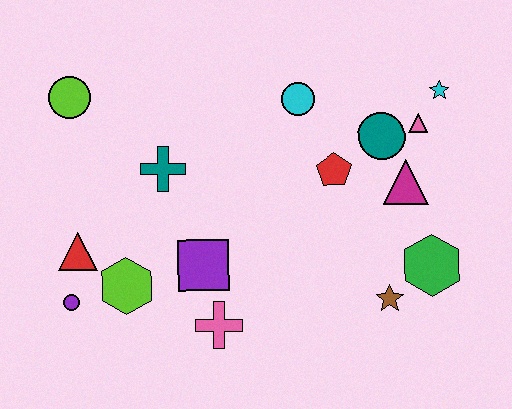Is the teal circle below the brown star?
No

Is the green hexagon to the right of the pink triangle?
Yes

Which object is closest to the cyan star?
The pink triangle is closest to the cyan star.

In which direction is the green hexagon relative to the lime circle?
The green hexagon is to the right of the lime circle.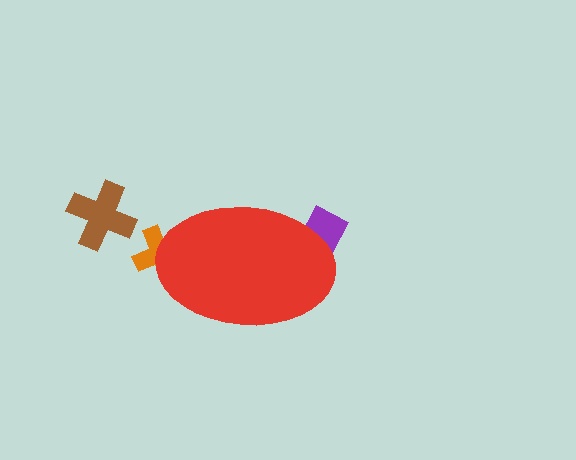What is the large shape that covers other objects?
A red ellipse.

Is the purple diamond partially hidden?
Yes, the purple diamond is partially hidden behind the red ellipse.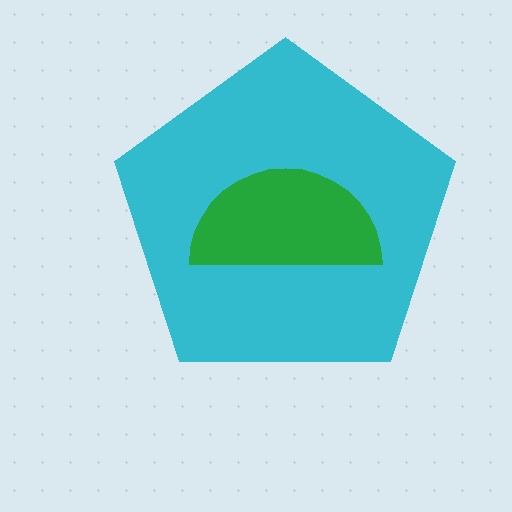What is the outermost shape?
The cyan pentagon.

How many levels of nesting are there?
2.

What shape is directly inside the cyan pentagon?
The green semicircle.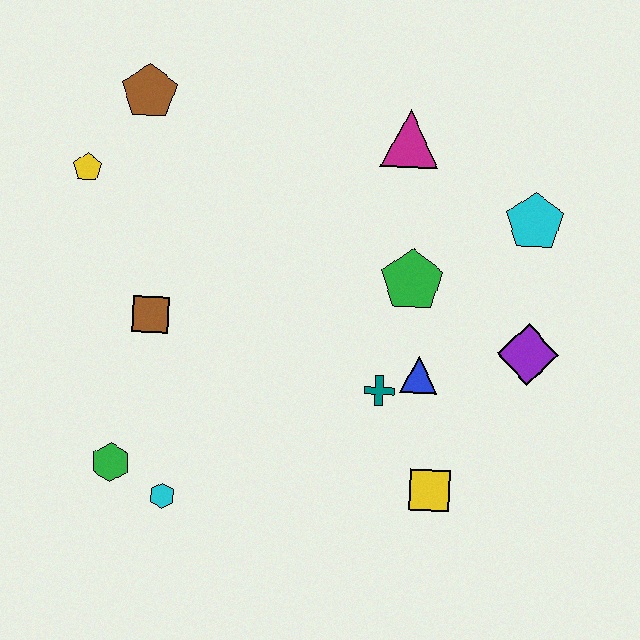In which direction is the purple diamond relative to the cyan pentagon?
The purple diamond is below the cyan pentagon.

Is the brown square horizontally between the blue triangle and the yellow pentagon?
Yes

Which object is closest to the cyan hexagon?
The green hexagon is closest to the cyan hexagon.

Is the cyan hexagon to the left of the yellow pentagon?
No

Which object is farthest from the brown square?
The cyan pentagon is farthest from the brown square.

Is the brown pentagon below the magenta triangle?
No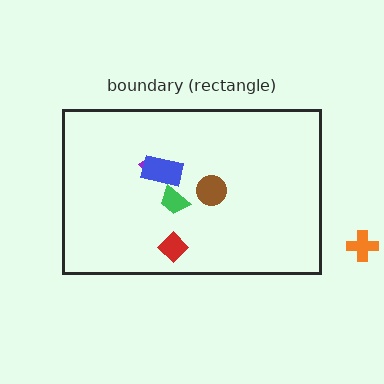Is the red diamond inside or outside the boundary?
Inside.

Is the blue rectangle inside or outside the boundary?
Inside.